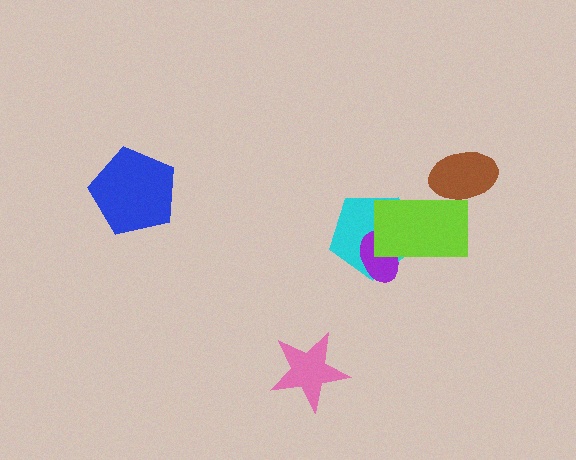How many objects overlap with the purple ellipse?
2 objects overlap with the purple ellipse.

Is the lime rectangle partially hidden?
No, no other shape covers it.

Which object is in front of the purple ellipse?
The lime rectangle is in front of the purple ellipse.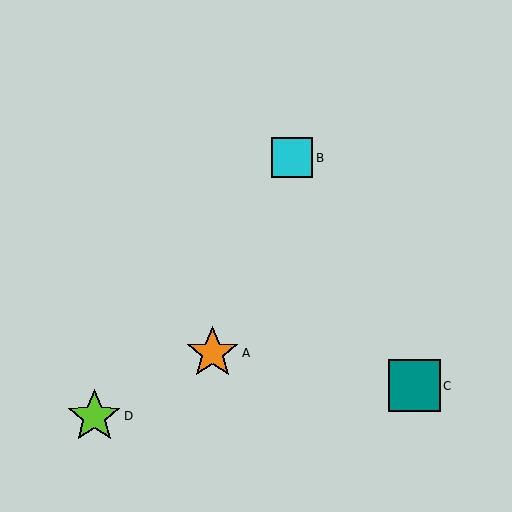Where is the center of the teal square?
The center of the teal square is at (414, 386).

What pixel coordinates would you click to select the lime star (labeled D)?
Click at (94, 416) to select the lime star D.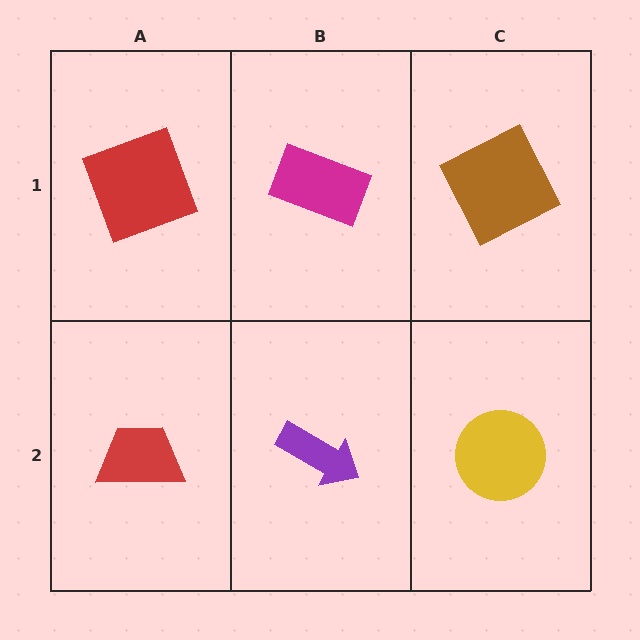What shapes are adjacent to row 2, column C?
A brown square (row 1, column C), a purple arrow (row 2, column B).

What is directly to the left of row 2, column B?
A red trapezoid.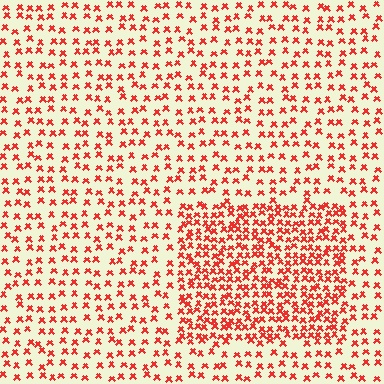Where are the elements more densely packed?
The elements are more densely packed inside the rectangle boundary.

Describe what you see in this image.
The image contains small red elements arranged at two different densities. A rectangle-shaped region is visible where the elements are more densely packed than the surrounding area.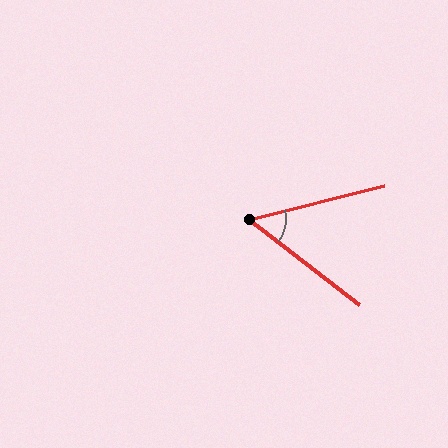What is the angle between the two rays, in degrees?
Approximately 51 degrees.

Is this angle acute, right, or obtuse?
It is acute.